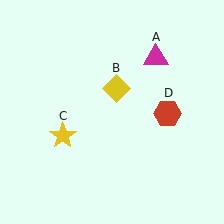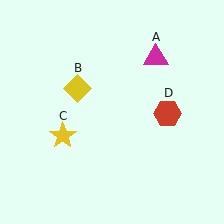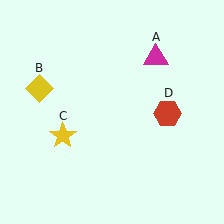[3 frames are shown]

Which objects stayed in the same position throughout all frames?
Magenta triangle (object A) and yellow star (object C) and red hexagon (object D) remained stationary.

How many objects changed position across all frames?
1 object changed position: yellow diamond (object B).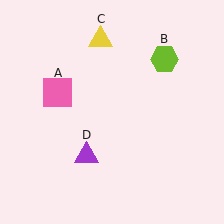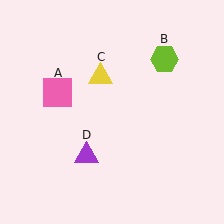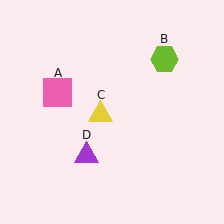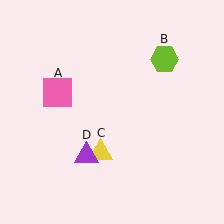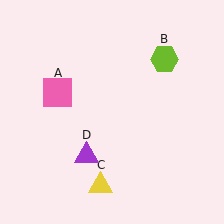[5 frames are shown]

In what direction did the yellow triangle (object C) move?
The yellow triangle (object C) moved down.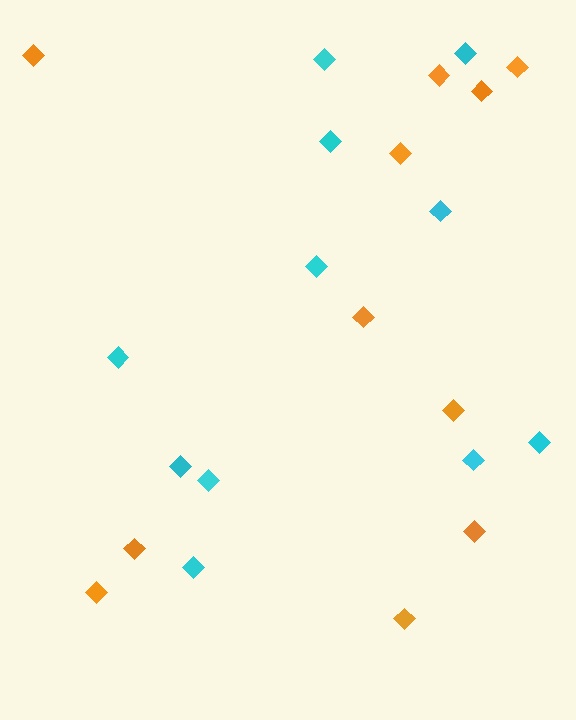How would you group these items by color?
There are 2 groups: one group of orange diamonds (11) and one group of cyan diamonds (11).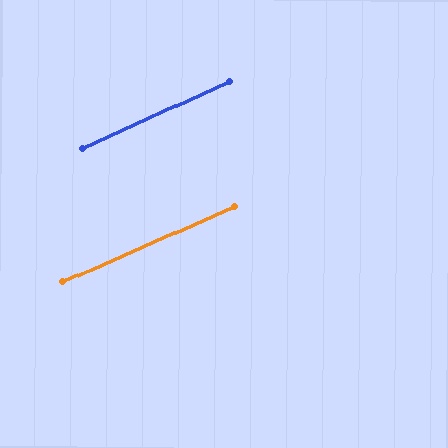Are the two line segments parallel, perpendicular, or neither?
Parallel — their directions differ by only 0.4°.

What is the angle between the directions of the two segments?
Approximately 0 degrees.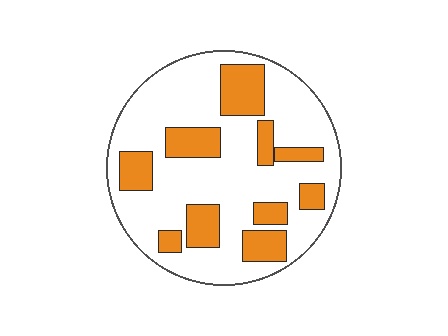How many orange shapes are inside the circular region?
10.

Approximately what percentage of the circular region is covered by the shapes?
Approximately 25%.